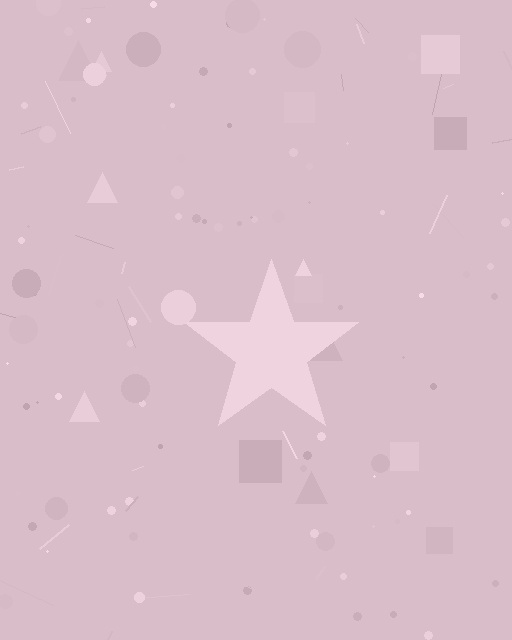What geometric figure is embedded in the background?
A star is embedded in the background.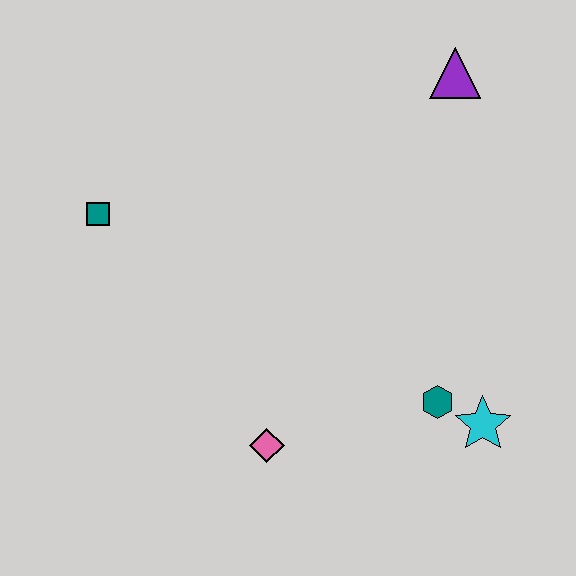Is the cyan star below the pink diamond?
No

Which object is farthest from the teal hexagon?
The teal square is farthest from the teal hexagon.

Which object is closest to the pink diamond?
The teal hexagon is closest to the pink diamond.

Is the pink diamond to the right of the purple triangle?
No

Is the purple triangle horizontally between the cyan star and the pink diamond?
Yes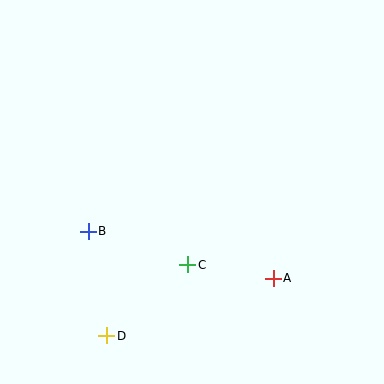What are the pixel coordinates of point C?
Point C is at (188, 265).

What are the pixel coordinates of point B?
Point B is at (88, 231).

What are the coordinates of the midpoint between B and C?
The midpoint between B and C is at (138, 248).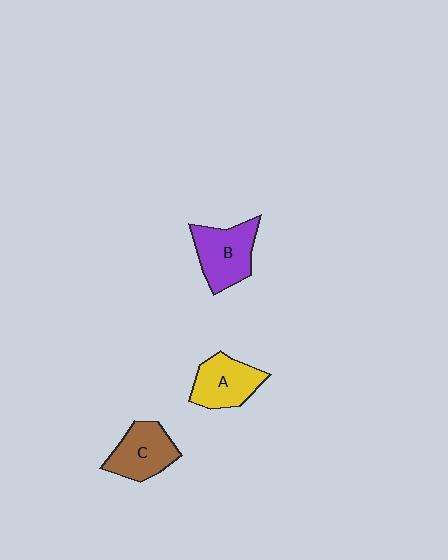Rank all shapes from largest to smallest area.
From largest to smallest: B (purple), C (brown), A (yellow).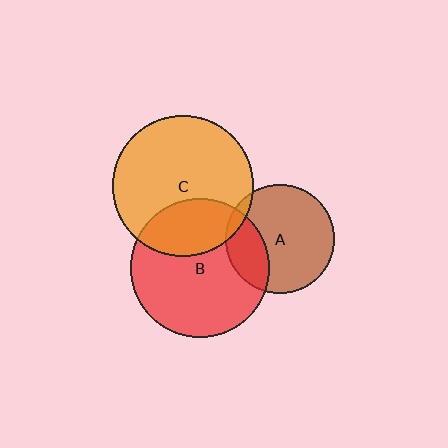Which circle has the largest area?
Circle C (orange).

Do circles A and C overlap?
Yes.